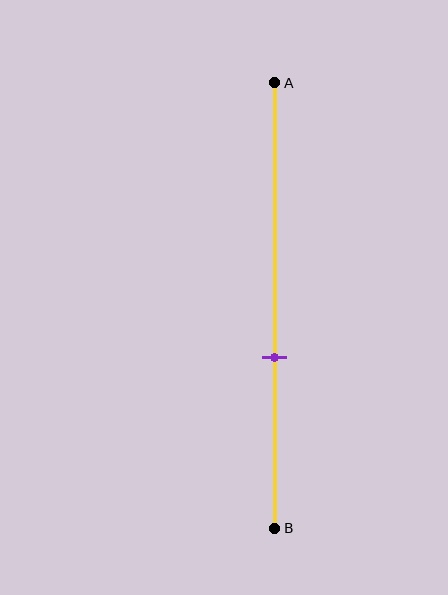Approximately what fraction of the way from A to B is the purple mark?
The purple mark is approximately 60% of the way from A to B.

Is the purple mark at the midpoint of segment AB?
No, the mark is at about 60% from A, not at the 50% midpoint.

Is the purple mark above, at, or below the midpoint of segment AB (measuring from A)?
The purple mark is below the midpoint of segment AB.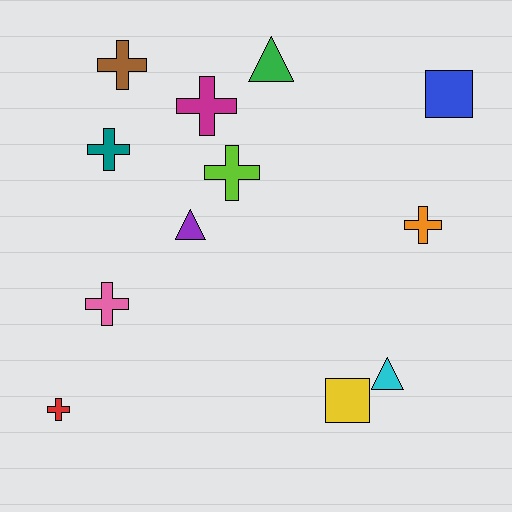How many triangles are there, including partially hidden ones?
There are 3 triangles.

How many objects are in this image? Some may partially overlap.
There are 12 objects.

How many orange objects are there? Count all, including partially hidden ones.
There is 1 orange object.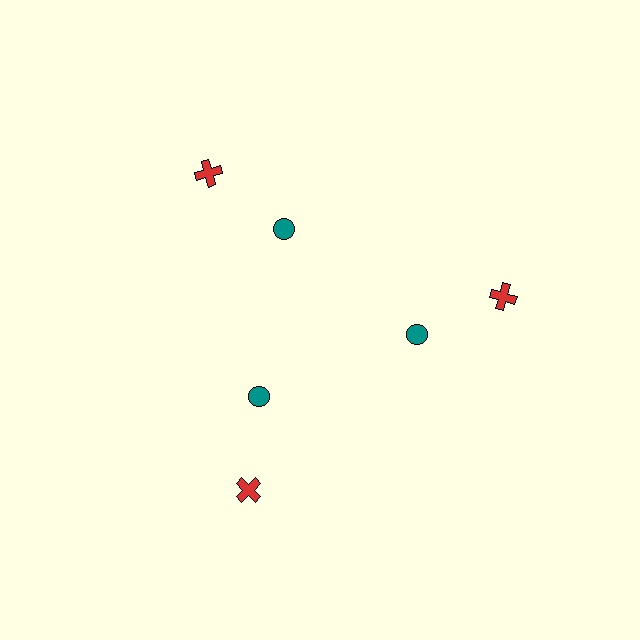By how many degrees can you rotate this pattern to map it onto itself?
The pattern maps onto itself every 120 degrees of rotation.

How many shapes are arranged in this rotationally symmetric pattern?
There are 6 shapes, arranged in 3 groups of 2.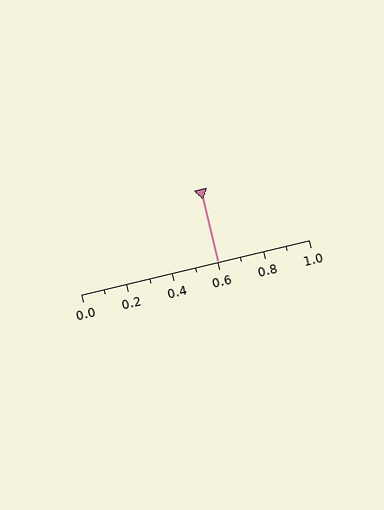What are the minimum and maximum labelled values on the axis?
The axis runs from 0.0 to 1.0.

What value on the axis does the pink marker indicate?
The marker indicates approximately 0.6.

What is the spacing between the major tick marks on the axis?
The major ticks are spaced 0.2 apart.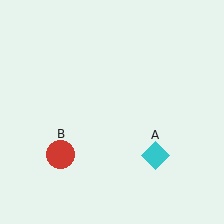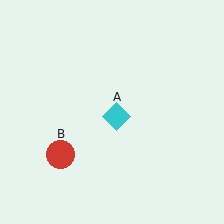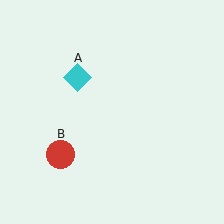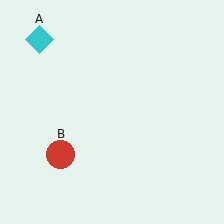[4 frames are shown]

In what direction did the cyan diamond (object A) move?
The cyan diamond (object A) moved up and to the left.